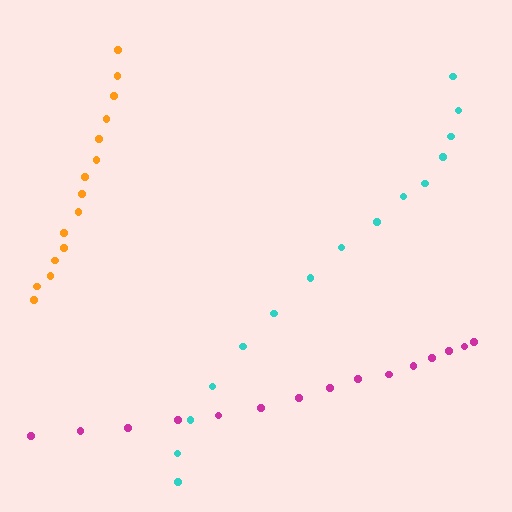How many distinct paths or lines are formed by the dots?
There are 3 distinct paths.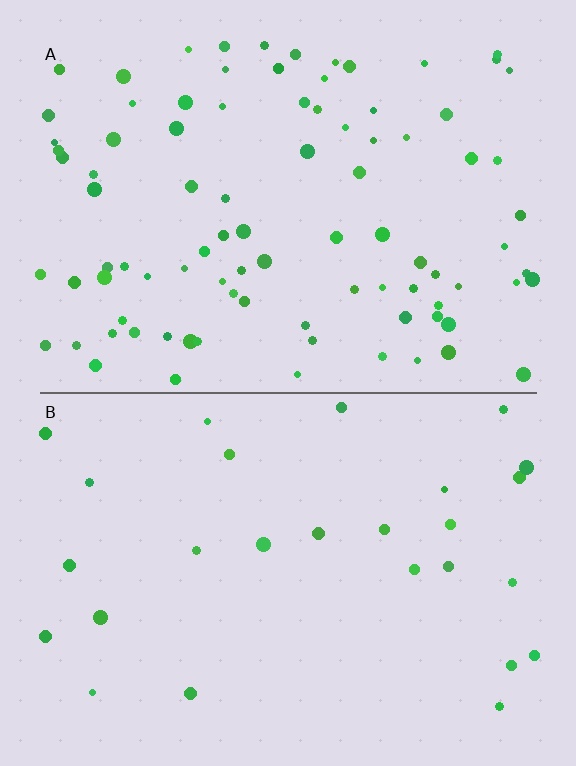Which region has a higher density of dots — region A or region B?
A (the top).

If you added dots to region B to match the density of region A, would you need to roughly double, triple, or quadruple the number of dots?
Approximately triple.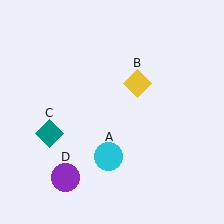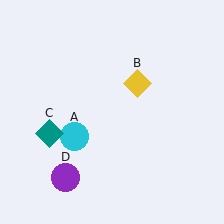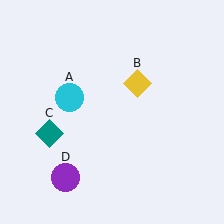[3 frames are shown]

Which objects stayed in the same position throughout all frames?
Yellow diamond (object B) and teal diamond (object C) and purple circle (object D) remained stationary.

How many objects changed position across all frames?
1 object changed position: cyan circle (object A).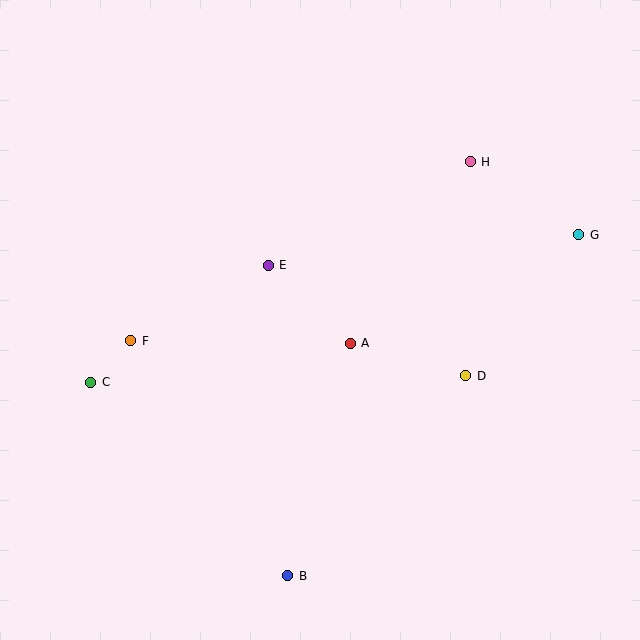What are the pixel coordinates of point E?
Point E is at (268, 265).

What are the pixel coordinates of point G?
Point G is at (579, 235).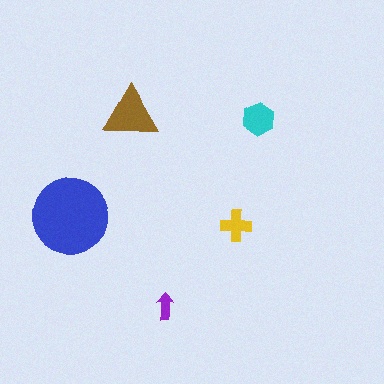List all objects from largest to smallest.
The blue circle, the brown triangle, the cyan hexagon, the yellow cross, the purple arrow.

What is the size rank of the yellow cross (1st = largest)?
4th.